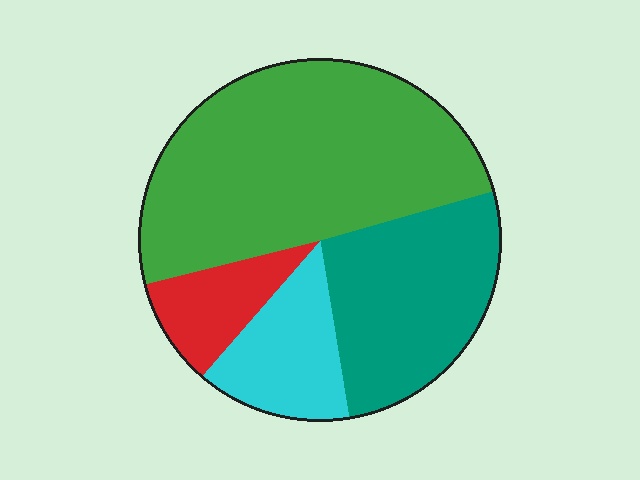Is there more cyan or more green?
Green.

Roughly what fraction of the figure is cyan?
Cyan covers about 15% of the figure.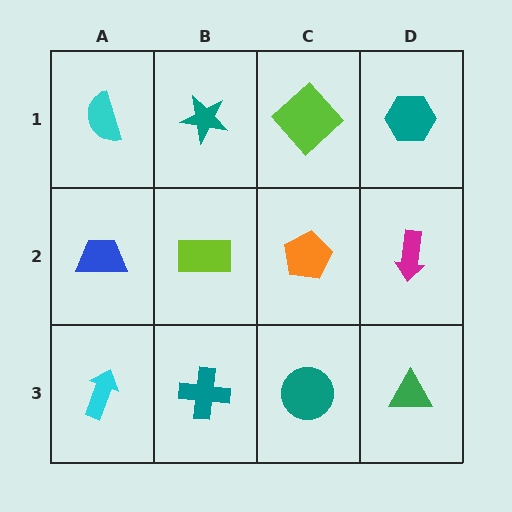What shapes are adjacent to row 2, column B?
A teal star (row 1, column B), a teal cross (row 3, column B), a blue trapezoid (row 2, column A), an orange pentagon (row 2, column C).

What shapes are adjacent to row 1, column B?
A lime rectangle (row 2, column B), a cyan semicircle (row 1, column A), a lime diamond (row 1, column C).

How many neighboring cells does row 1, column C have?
3.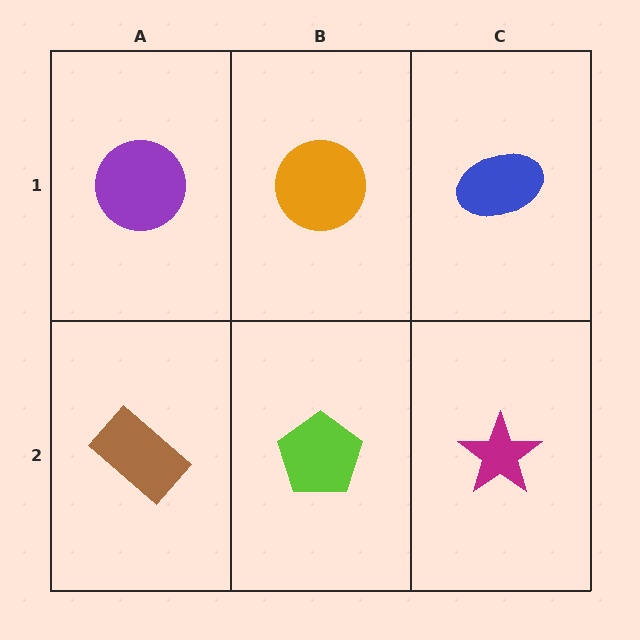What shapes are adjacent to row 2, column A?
A purple circle (row 1, column A), a lime pentagon (row 2, column B).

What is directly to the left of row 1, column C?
An orange circle.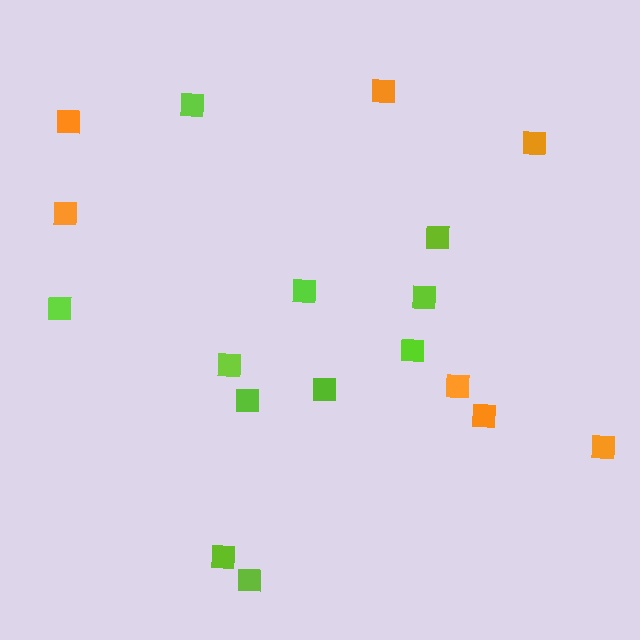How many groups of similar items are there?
There are 2 groups: one group of orange squares (7) and one group of lime squares (11).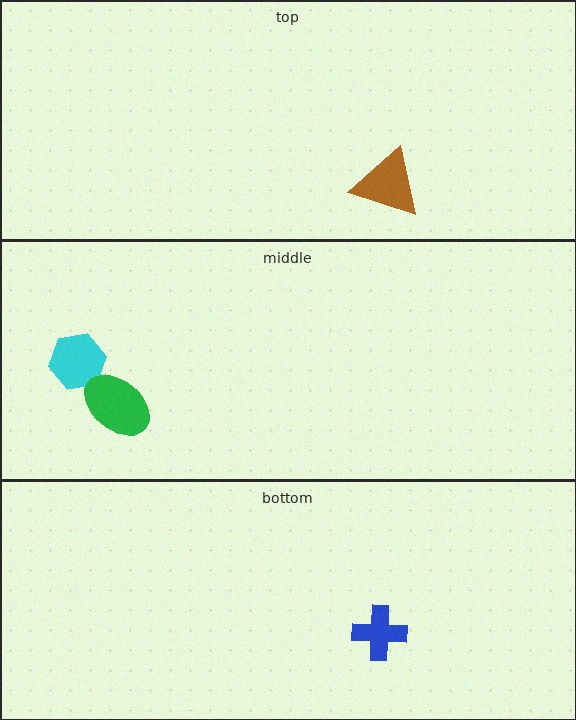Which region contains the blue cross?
The bottom region.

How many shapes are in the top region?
1.